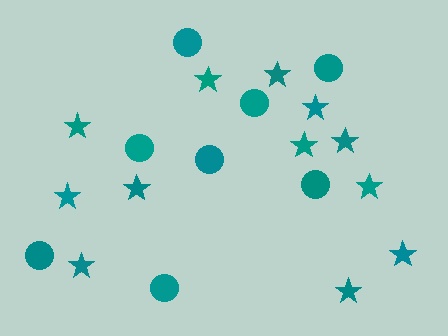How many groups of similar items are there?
There are 2 groups: one group of stars (12) and one group of circles (8).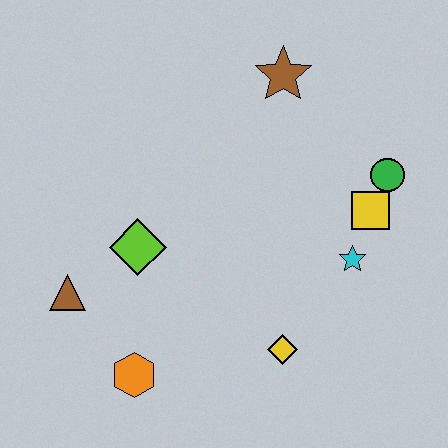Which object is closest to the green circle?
The yellow square is closest to the green circle.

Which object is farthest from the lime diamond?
The green circle is farthest from the lime diamond.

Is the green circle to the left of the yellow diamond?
No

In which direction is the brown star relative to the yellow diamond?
The brown star is above the yellow diamond.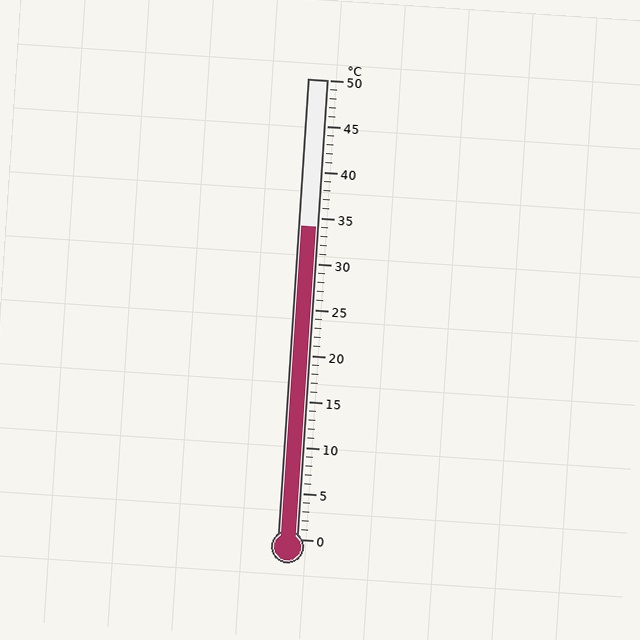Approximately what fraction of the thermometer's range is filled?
The thermometer is filled to approximately 70% of its range.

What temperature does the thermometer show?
The thermometer shows approximately 34°C.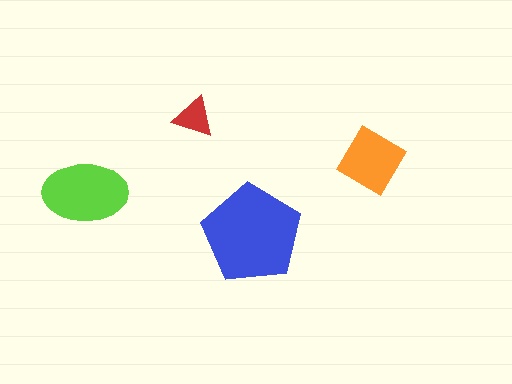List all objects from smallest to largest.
The red triangle, the orange diamond, the lime ellipse, the blue pentagon.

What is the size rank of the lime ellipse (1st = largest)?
2nd.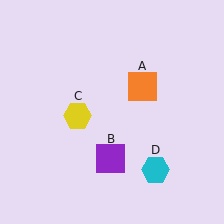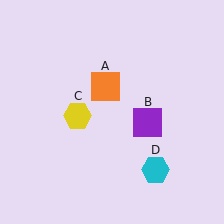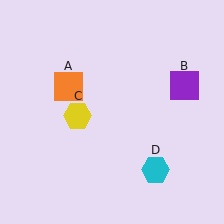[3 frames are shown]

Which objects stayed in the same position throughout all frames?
Yellow hexagon (object C) and cyan hexagon (object D) remained stationary.